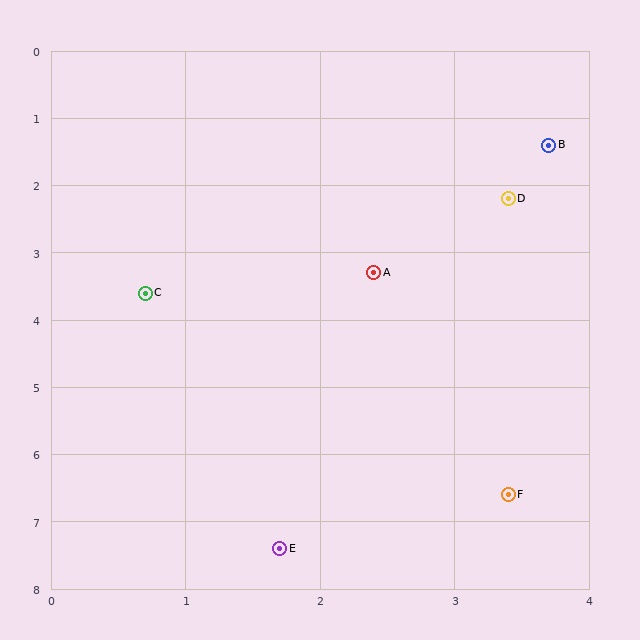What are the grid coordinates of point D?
Point D is at approximately (3.4, 2.2).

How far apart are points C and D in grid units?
Points C and D are about 3.0 grid units apart.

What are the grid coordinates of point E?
Point E is at approximately (1.7, 7.4).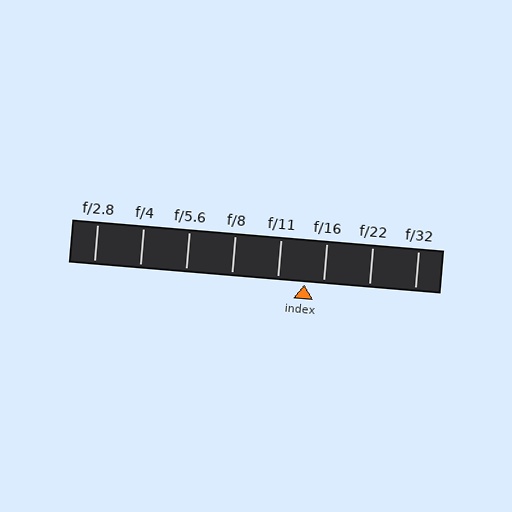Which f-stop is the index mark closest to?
The index mark is closest to f/16.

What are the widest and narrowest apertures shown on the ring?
The widest aperture shown is f/2.8 and the narrowest is f/32.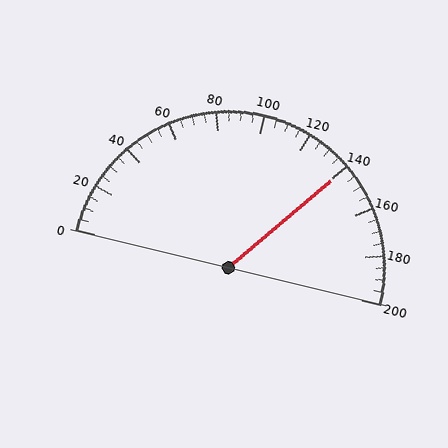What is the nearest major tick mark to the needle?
The nearest major tick mark is 140.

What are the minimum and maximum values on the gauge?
The gauge ranges from 0 to 200.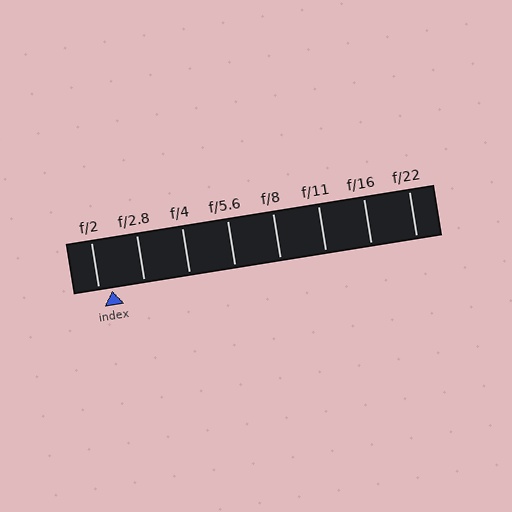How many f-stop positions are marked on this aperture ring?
There are 8 f-stop positions marked.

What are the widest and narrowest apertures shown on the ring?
The widest aperture shown is f/2 and the narrowest is f/22.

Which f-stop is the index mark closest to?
The index mark is closest to f/2.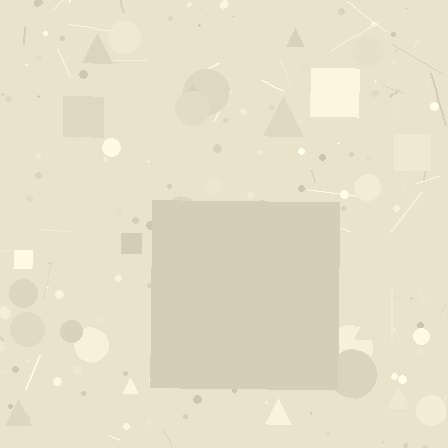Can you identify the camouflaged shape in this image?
The camouflaged shape is a square.